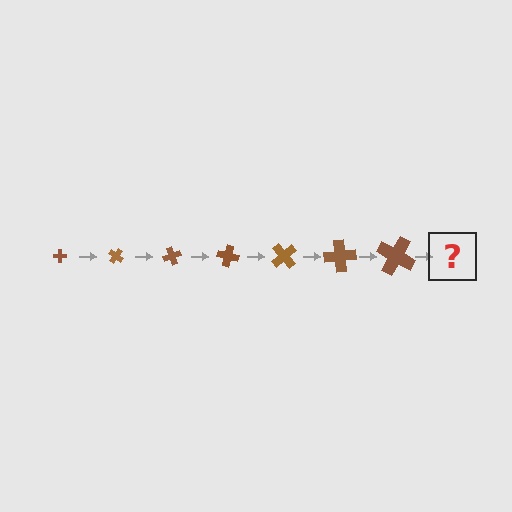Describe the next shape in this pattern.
It should be a cross, larger than the previous one and rotated 245 degrees from the start.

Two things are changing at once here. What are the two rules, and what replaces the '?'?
The two rules are that the cross grows larger each step and it rotates 35 degrees each step. The '?' should be a cross, larger than the previous one and rotated 245 degrees from the start.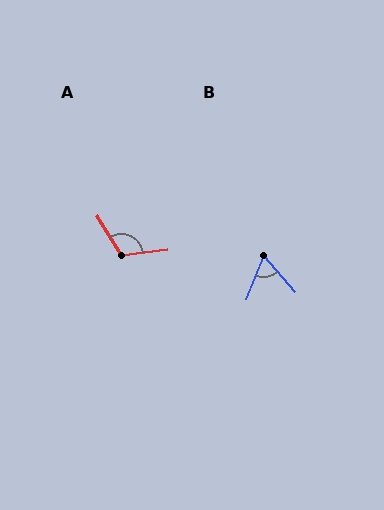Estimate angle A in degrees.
Approximately 115 degrees.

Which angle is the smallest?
B, at approximately 63 degrees.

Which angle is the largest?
A, at approximately 115 degrees.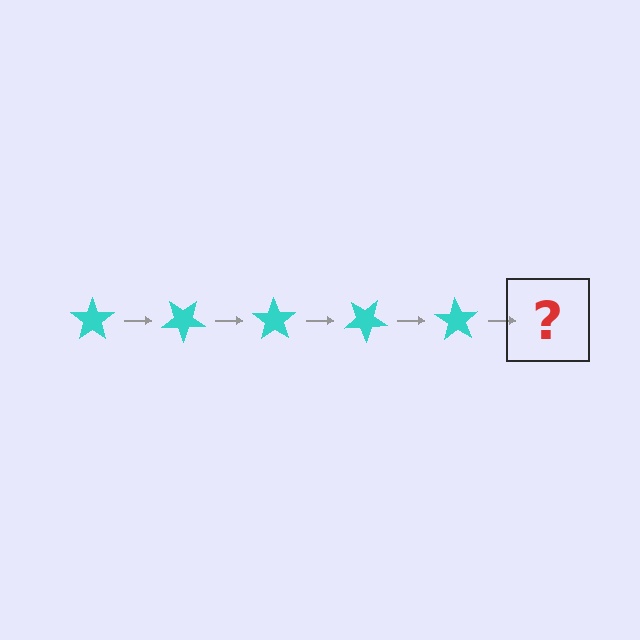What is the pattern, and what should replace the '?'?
The pattern is that the star rotates 35 degrees each step. The '?' should be a cyan star rotated 175 degrees.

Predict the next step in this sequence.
The next step is a cyan star rotated 175 degrees.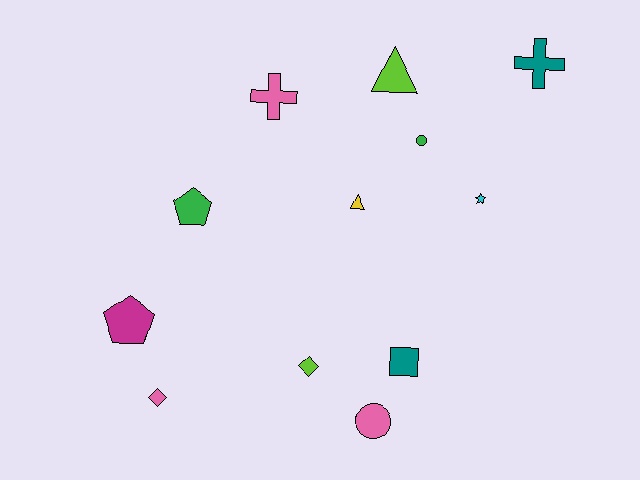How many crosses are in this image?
There are 2 crosses.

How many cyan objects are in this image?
There is 1 cyan object.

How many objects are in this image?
There are 12 objects.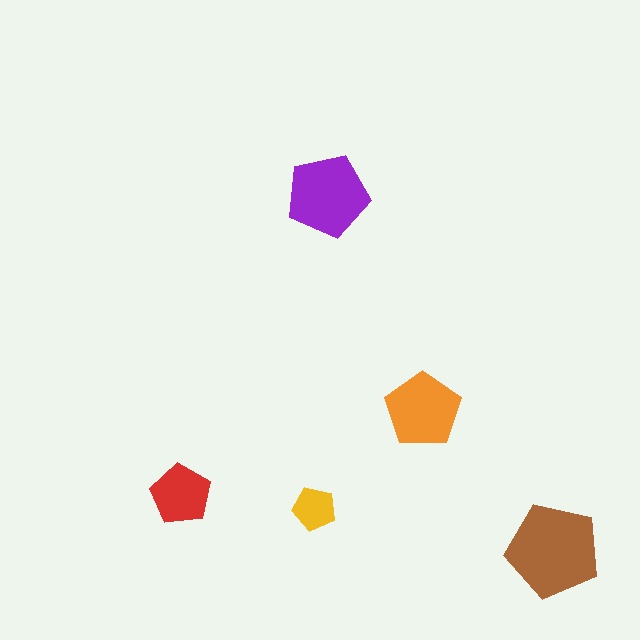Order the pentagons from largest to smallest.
the brown one, the purple one, the orange one, the red one, the yellow one.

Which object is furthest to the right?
The brown pentagon is rightmost.